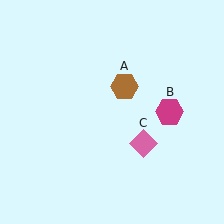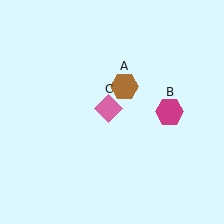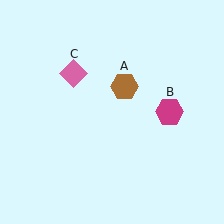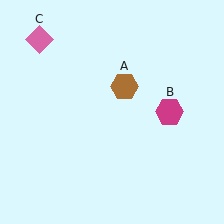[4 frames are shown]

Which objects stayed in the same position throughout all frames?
Brown hexagon (object A) and magenta hexagon (object B) remained stationary.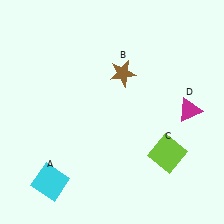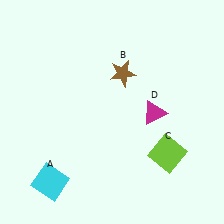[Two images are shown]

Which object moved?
The magenta triangle (D) moved left.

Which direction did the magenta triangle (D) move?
The magenta triangle (D) moved left.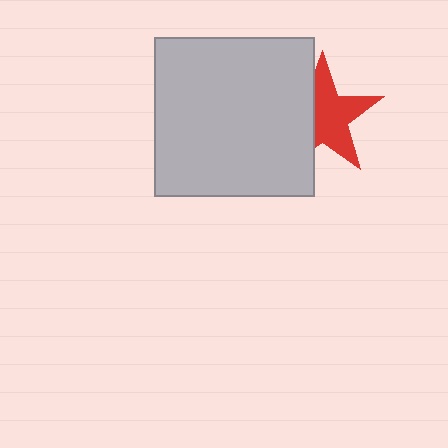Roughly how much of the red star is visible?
About half of it is visible (roughly 61%).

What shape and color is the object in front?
The object in front is a light gray square.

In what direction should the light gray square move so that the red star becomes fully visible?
The light gray square should move left. That is the shortest direction to clear the overlap and leave the red star fully visible.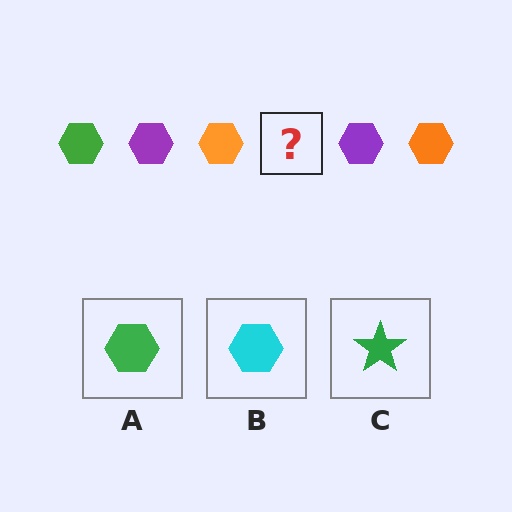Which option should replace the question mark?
Option A.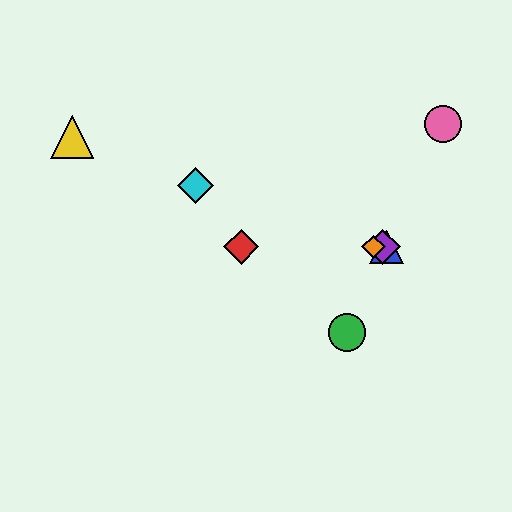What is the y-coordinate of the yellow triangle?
The yellow triangle is at y≈137.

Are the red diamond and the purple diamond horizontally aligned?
Yes, both are at y≈247.